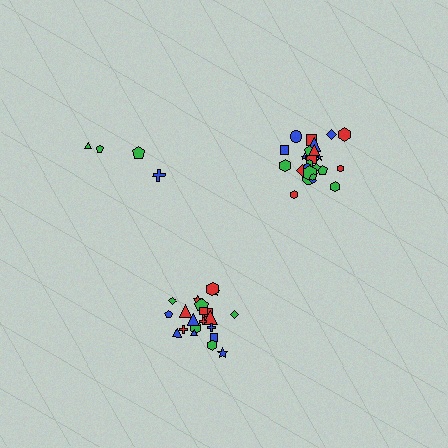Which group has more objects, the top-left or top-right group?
The top-right group.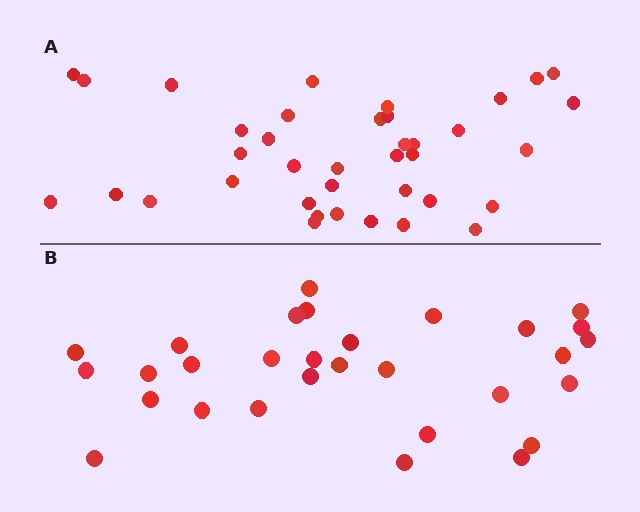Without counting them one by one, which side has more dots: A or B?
Region A (the top region) has more dots.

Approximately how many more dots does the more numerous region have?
Region A has roughly 8 or so more dots than region B.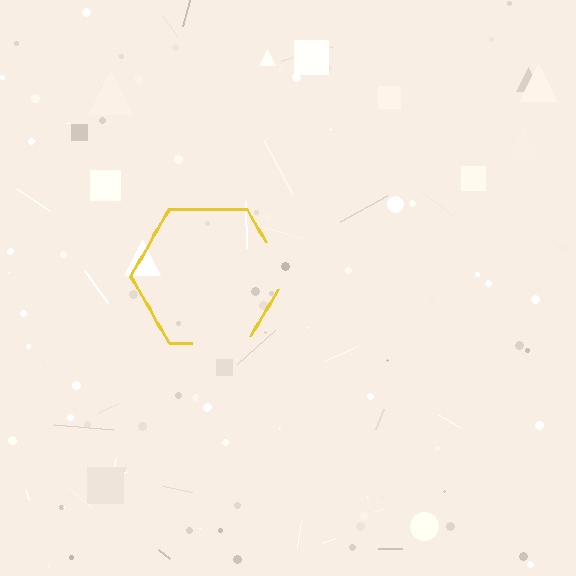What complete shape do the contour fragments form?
The contour fragments form a hexagon.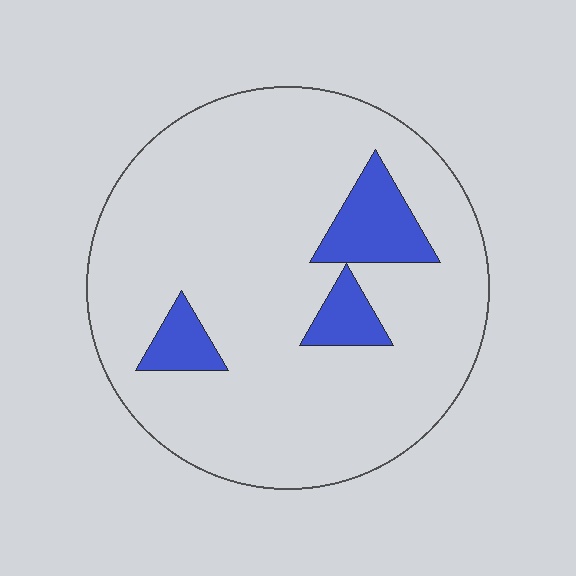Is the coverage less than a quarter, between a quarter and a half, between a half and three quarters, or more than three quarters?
Less than a quarter.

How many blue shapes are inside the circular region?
3.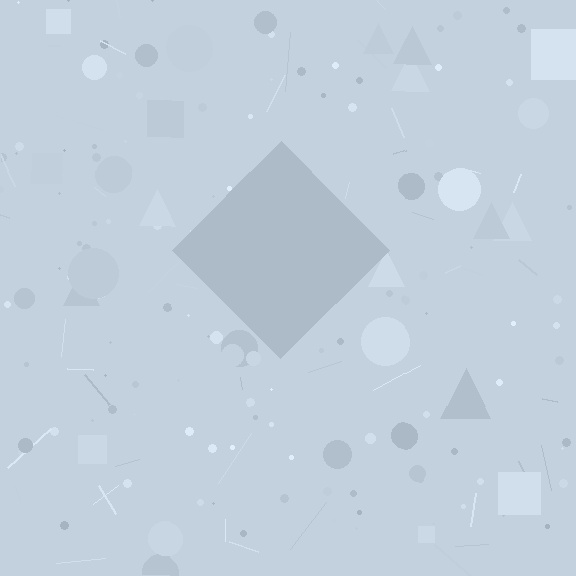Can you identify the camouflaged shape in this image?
The camouflaged shape is a diamond.